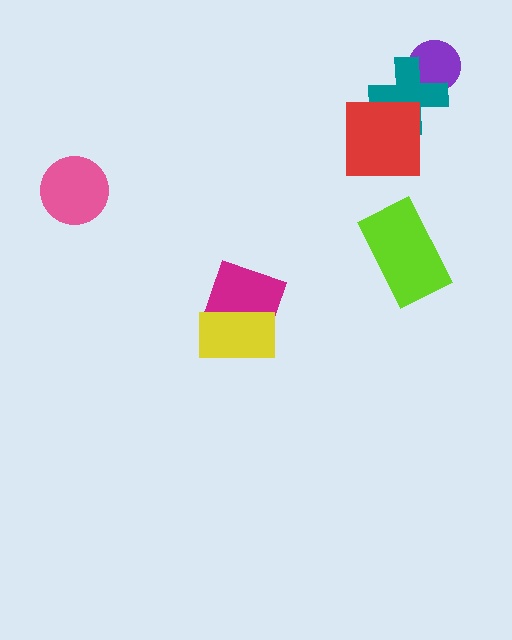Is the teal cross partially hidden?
Yes, it is partially covered by another shape.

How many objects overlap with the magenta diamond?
1 object overlaps with the magenta diamond.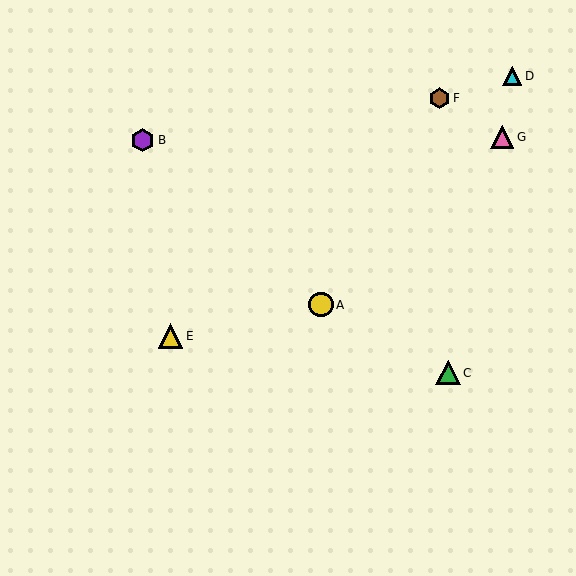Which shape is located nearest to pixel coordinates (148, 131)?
The purple hexagon (labeled B) at (143, 140) is nearest to that location.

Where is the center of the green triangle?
The center of the green triangle is at (448, 373).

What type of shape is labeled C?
Shape C is a green triangle.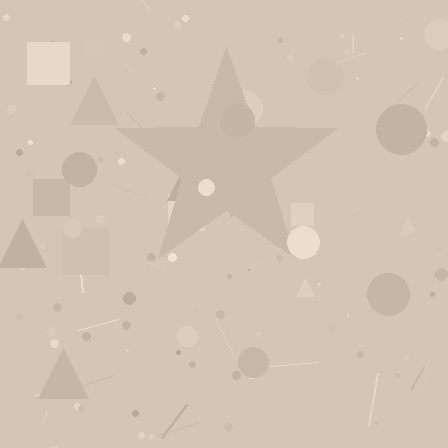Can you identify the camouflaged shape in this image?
The camouflaged shape is a star.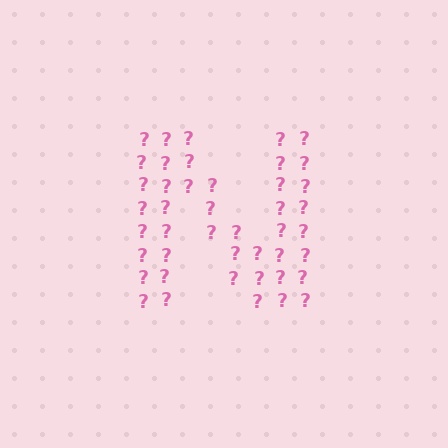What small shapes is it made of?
It is made of small question marks.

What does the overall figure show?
The overall figure shows the letter N.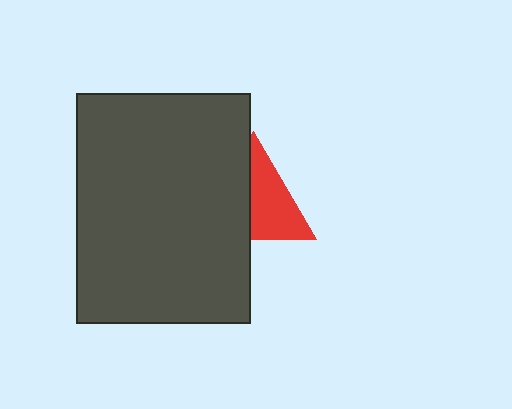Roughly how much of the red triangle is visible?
About half of it is visible (roughly 54%).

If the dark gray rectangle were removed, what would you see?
You would see the complete red triangle.